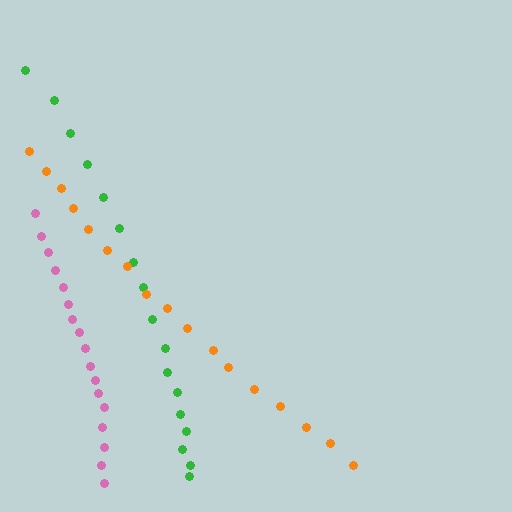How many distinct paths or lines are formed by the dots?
There are 3 distinct paths.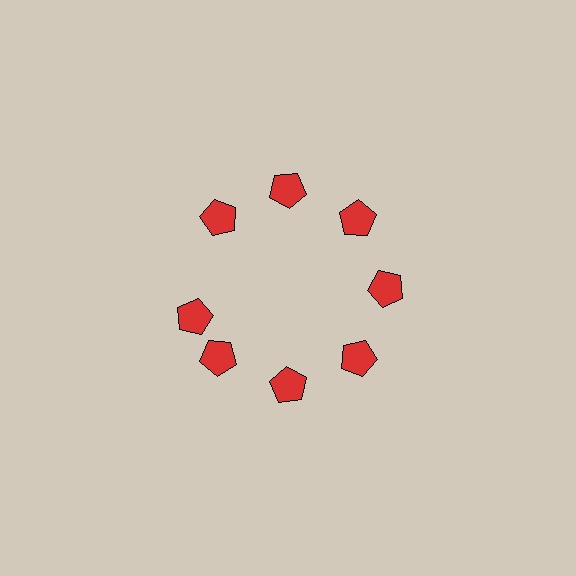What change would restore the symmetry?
The symmetry would be restored by rotating it back into even spacing with its neighbors so that all 8 pentagons sit at equal angles and equal distance from the center.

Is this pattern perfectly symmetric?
No. The 8 red pentagons are arranged in a ring, but one element near the 9 o'clock position is rotated out of alignment along the ring, breaking the 8-fold rotational symmetry.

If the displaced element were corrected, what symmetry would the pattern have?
It would have 8-fold rotational symmetry — the pattern would map onto itself every 45 degrees.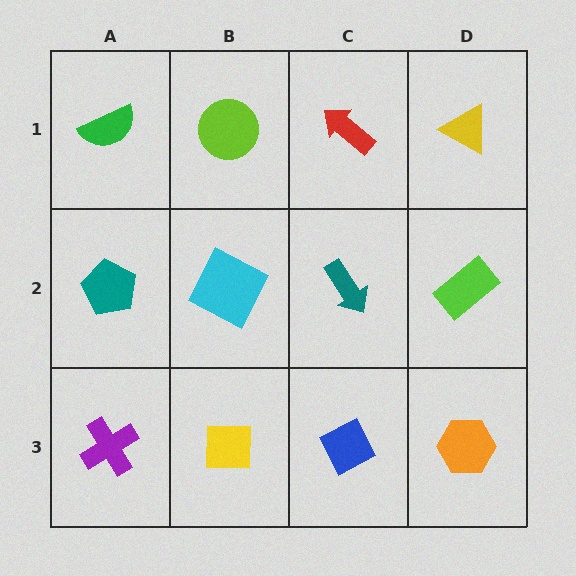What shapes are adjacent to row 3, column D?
A lime rectangle (row 2, column D), a blue diamond (row 3, column C).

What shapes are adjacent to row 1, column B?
A cyan square (row 2, column B), a green semicircle (row 1, column A), a red arrow (row 1, column C).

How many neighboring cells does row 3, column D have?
2.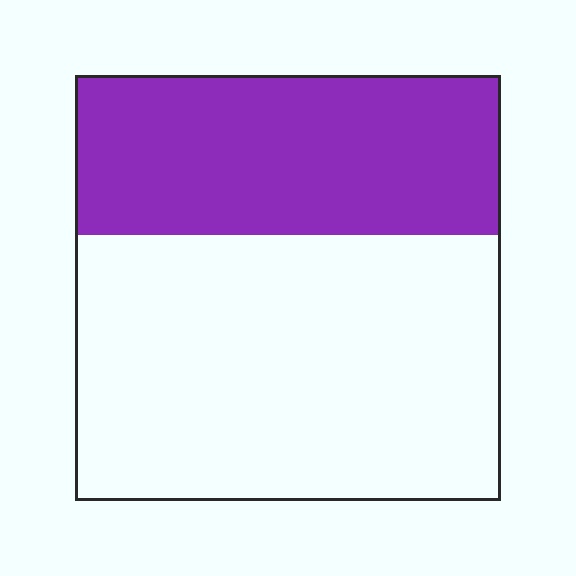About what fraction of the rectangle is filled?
About three eighths (3/8).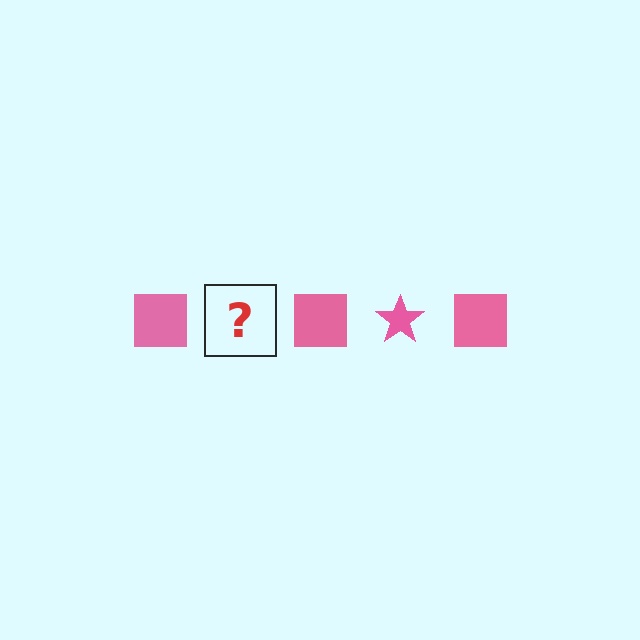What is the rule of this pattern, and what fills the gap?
The rule is that the pattern cycles through square, star shapes in pink. The gap should be filled with a pink star.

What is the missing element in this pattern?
The missing element is a pink star.